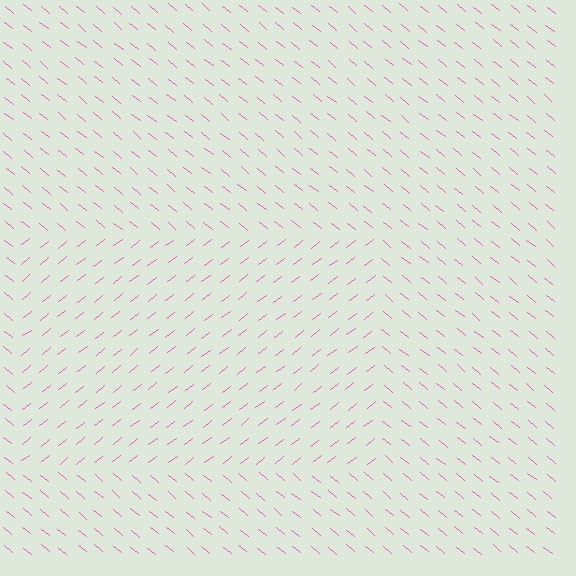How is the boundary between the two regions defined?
The boundary is defined purely by a change in line orientation (approximately 77 degrees difference). All lines are the same color and thickness.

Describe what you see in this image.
The image is filled with small pink line segments. A rectangle region in the image has lines oriented differently from the surrounding lines, creating a visible texture boundary.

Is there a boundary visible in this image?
Yes, there is a texture boundary formed by a change in line orientation.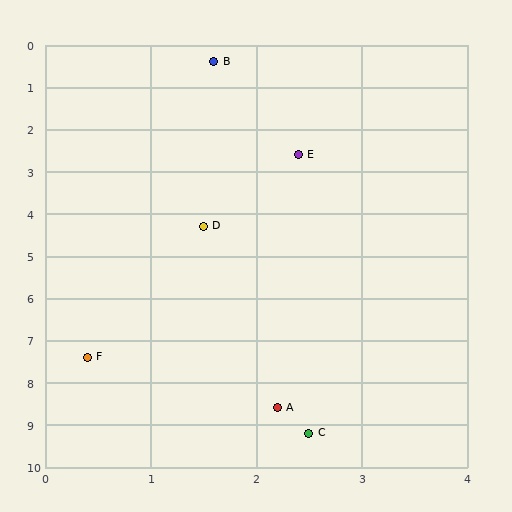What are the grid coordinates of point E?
Point E is at approximately (2.4, 2.6).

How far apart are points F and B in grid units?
Points F and B are about 7.1 grid units apart.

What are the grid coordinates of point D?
Point D is at approximately (1.5, 4.3).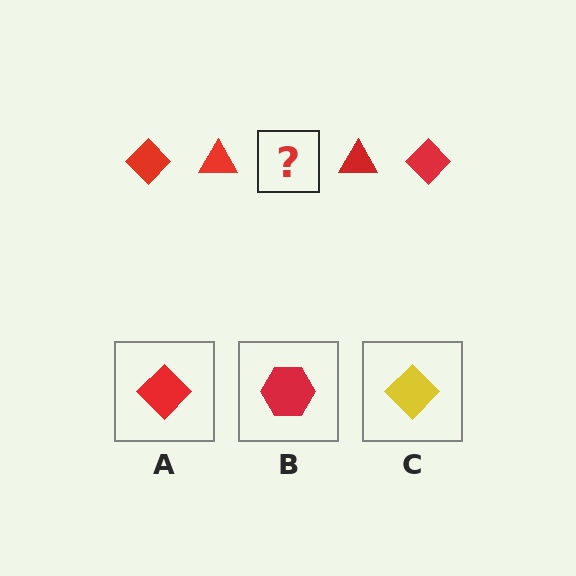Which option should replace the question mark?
Option A.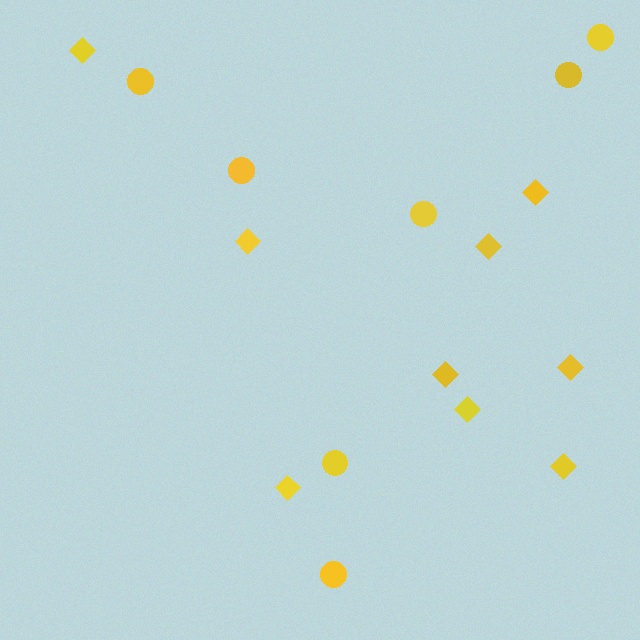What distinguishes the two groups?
There are 2 groups: one group of diamonds (9) and one group of circles (7).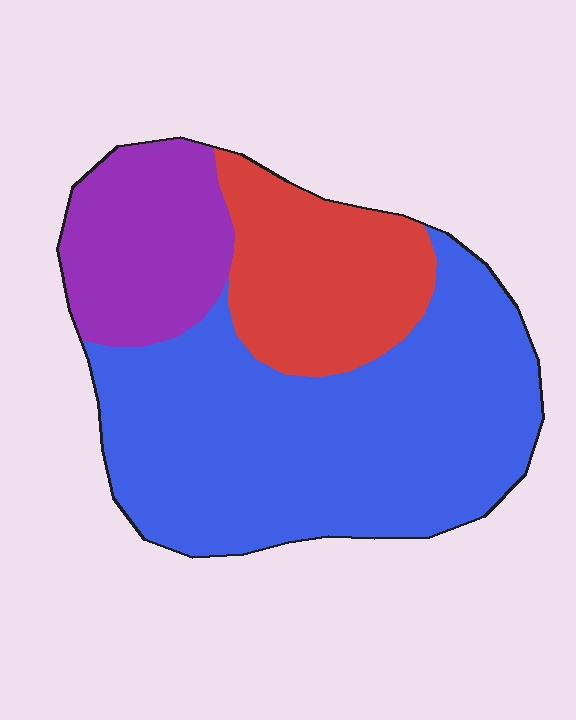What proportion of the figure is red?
Red covers about 20% of the figure.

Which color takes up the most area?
Blue, at roughly 60%.